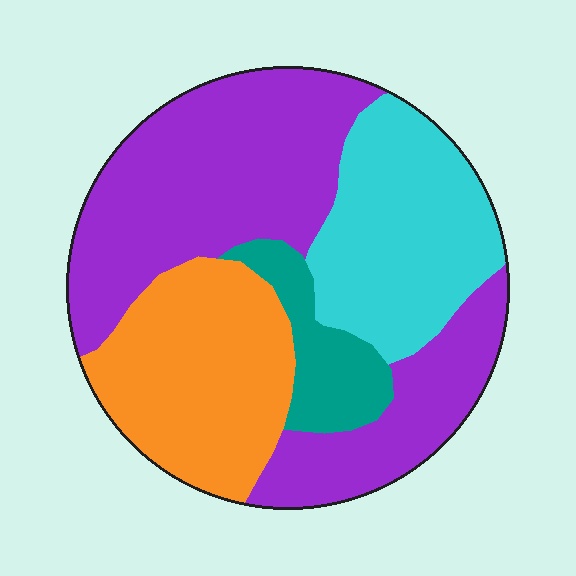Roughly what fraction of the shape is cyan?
Cyan takes up about one quarter (1/4) of the shape.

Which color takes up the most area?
Purple, at roughly 45%.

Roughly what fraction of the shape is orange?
Orange takes up about one quarter (1/4) of the shape.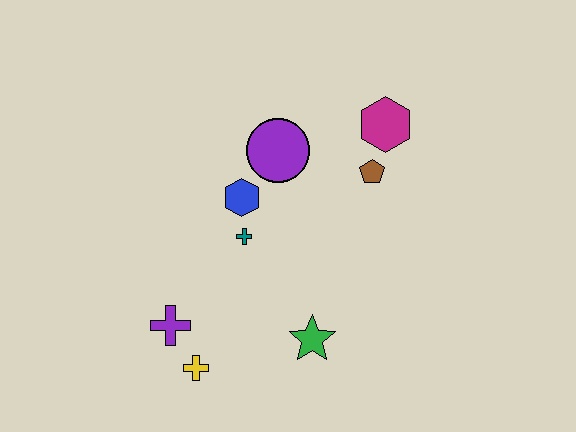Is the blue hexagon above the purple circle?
No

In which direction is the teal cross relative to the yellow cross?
The teal cross is above the yellow cross.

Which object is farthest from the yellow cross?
The magenta hexagon is farthest from the yellow cross.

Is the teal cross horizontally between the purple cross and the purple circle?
Yes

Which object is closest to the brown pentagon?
The magenta hexagon is closest to the brown pentagon.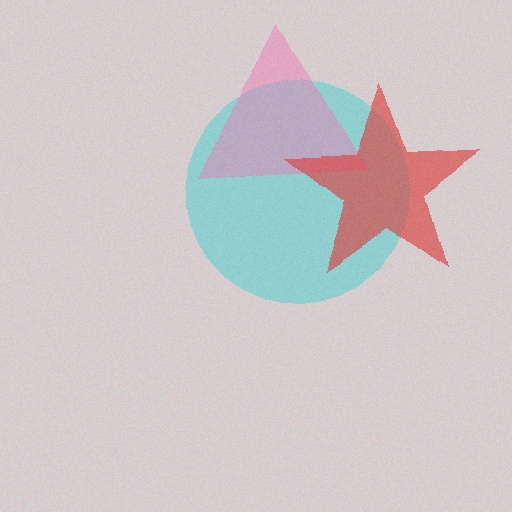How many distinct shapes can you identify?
There are 3 distinct shapes: a cyan circle, a pink triangle, a red star.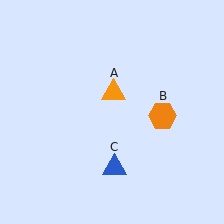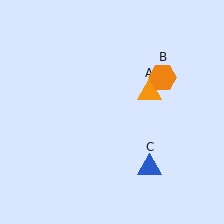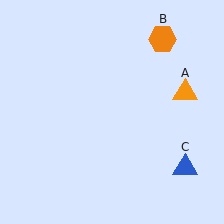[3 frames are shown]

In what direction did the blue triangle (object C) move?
The blue triangle (object C) moved right.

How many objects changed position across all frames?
3 objects changed position: orange triangle (object A), orange hexagon (object B), blue triangle (object C).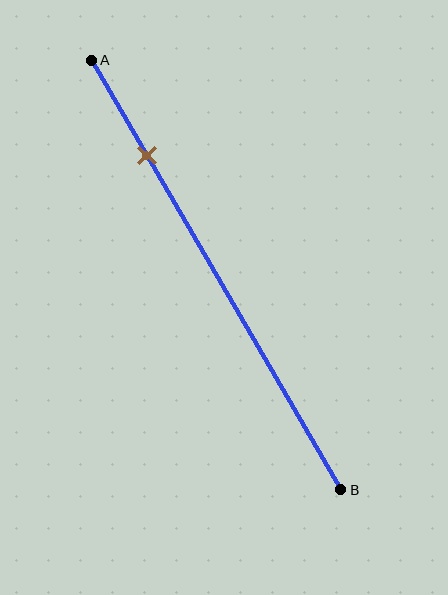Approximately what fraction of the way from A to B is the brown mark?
The brown mark is approximately 20% of the way from A to B.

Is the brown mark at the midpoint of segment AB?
No, the mark is at about 20% from A, not at the 50% midpoint.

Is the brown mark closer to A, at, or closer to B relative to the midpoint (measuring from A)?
The brown mark is closer to point A than the midpoint of segment AB.